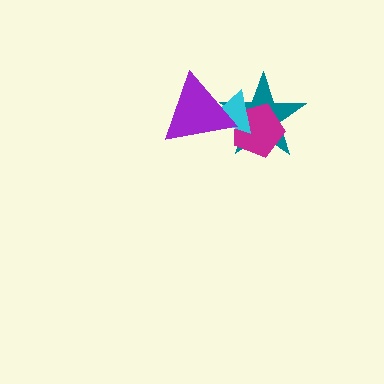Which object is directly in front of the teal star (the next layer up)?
The magenta pentagon is directly in front of the teal star.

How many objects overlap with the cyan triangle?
3 objects overlap with the cyan triangle.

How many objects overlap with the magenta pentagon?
3 objects overlap with the magenta pentagon.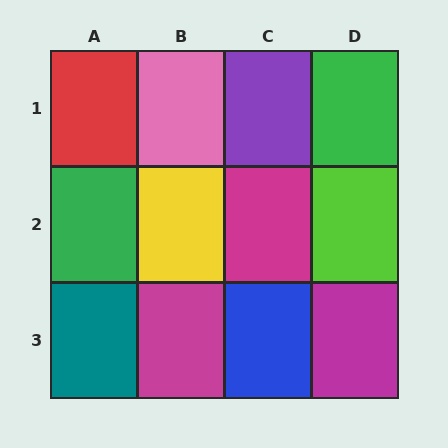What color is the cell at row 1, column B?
Pink.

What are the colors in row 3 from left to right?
Teal, magenta, blue, magenta.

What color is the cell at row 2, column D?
Lime.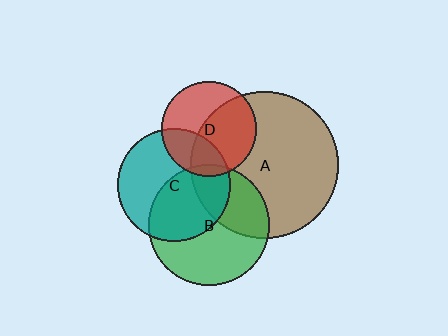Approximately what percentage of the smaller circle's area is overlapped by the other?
Approximately 35%.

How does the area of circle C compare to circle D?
Approximately 1.4 times.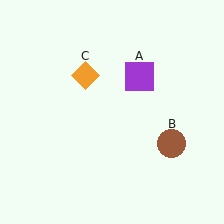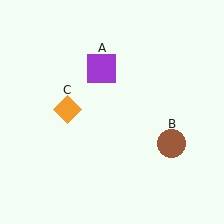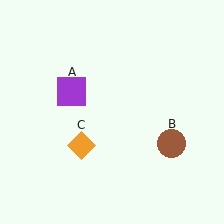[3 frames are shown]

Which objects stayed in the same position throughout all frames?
Brown circle (object B) remained stationary.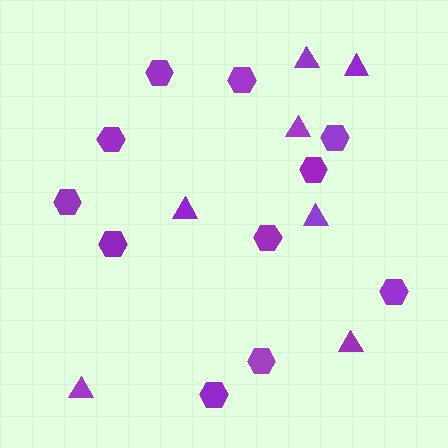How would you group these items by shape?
There are 2 groups: one group of triangles (7) and one group of hexagons (11).